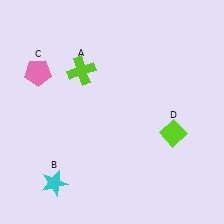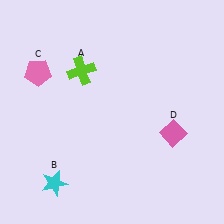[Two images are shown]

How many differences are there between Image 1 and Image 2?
There is 1 difference between the two images.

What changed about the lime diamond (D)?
In Image 1, D is lime. In Image 2, it changed to pink.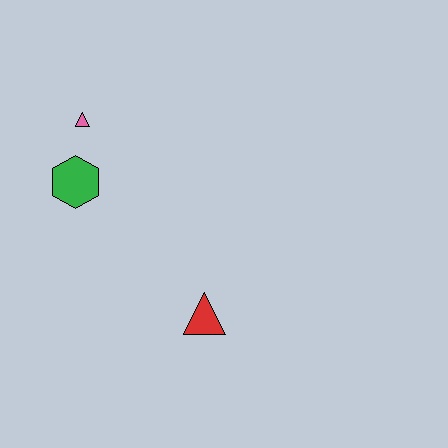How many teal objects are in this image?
There are no teal objects.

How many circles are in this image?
There are no circles.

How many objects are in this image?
There are 3 objects.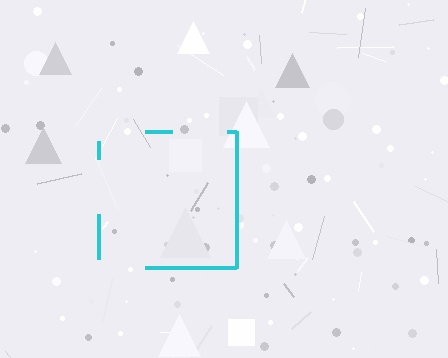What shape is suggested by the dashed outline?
The dashed outline suggests a square.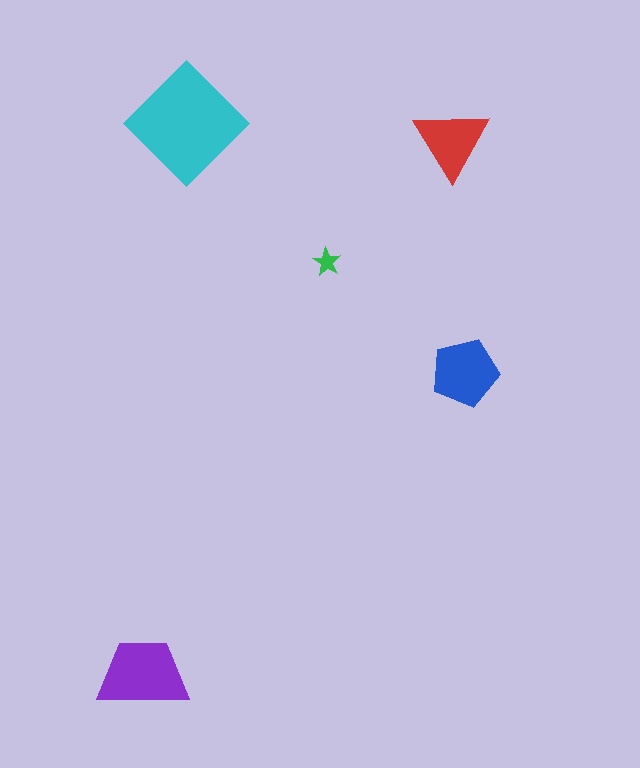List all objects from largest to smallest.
The cyan diamond, the purple trapezoid, the blue pentagon, the red triangle, the green star.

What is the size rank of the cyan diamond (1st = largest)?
1st.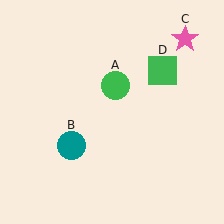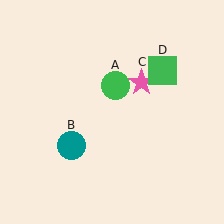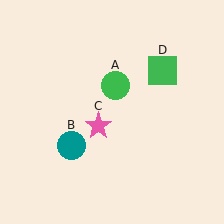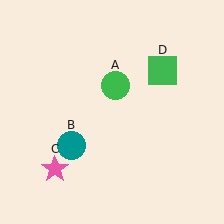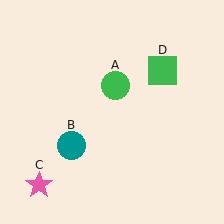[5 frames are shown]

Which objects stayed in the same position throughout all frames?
Green circle (object A) and teal circle (object B) and green square (object D) remained stationary.